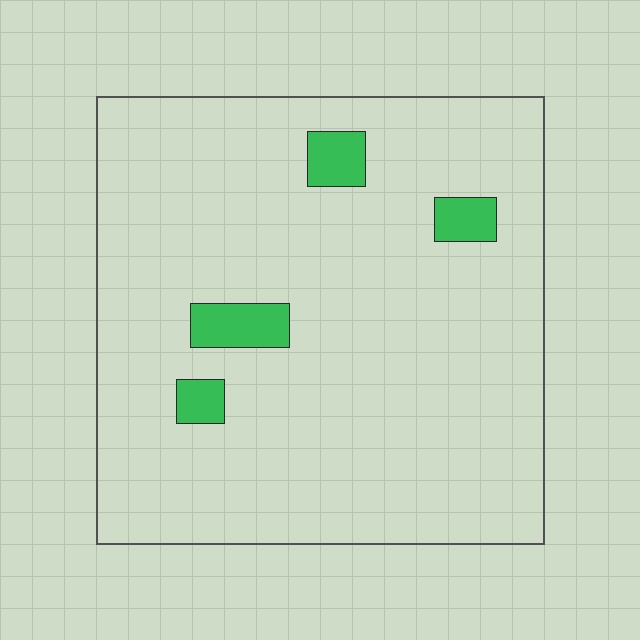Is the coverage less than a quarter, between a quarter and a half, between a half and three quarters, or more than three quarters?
Less than a quarter.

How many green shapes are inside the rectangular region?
4.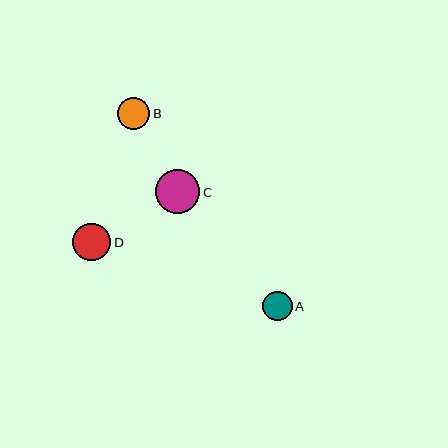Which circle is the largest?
Circle C is the largest with a size of approximately 44 pixels.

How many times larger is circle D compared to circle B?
Circle D is approximately 1.2 times the size of circle B.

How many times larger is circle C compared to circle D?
Circle C is approximately 1.2 times the size of circle D.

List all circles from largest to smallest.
From largest to smallest: C, D, B, A.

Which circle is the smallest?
Circle A is the smallest with a size of approximately 29 pixels.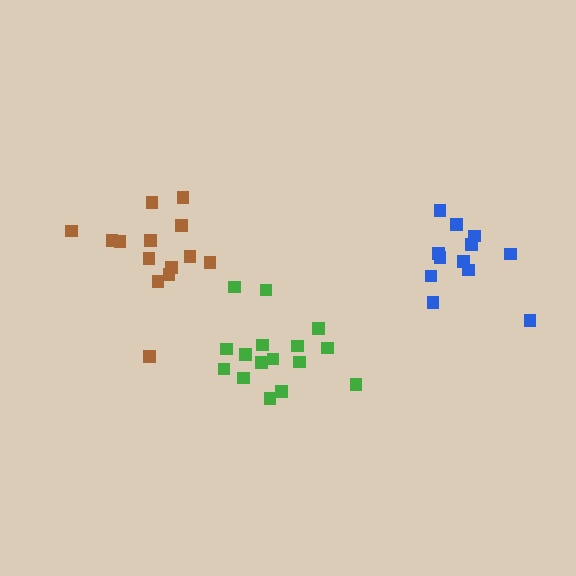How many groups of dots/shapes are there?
There are 3 groups.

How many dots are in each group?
Group 1: 14 dots, Group 2: 12 dots, Group 3: 16 dots (42 total).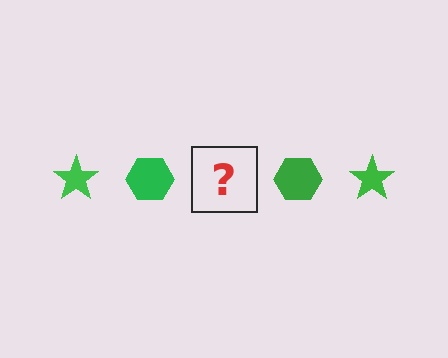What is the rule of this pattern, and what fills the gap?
The rule is that the pattern cycles through star, hexagon shapes in green. The gap should be filled with a green star.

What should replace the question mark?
The question mark should be replaced with a green star.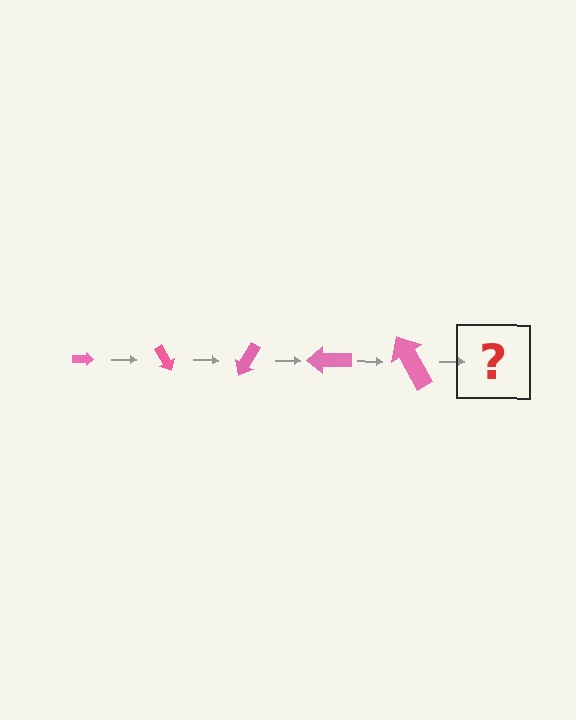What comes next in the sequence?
The next element should be an arrow, larger than the previous one and rotated 300 degrees from the start.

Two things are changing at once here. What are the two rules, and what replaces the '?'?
The two rules are that the arrow grows larger each step and it rotates 60 degrees each step. The '?' should be an arrow, larger than the previous one and rotated 300 degrees from the start.